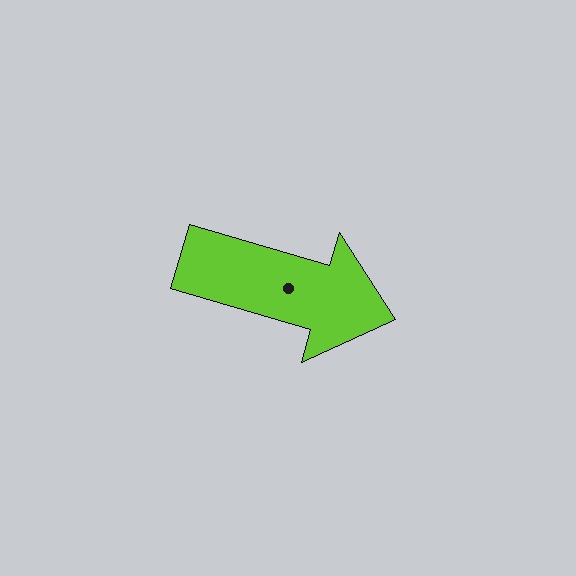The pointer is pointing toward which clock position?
Roughly 4 o'clock.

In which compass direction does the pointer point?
East.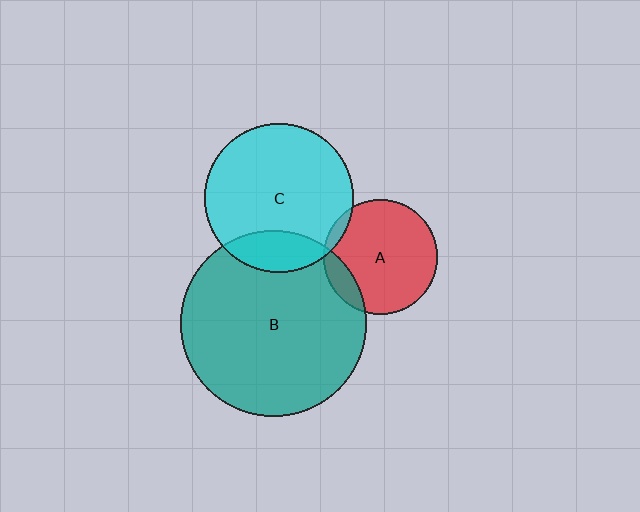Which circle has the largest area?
Circle B (teal).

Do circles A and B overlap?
Yes.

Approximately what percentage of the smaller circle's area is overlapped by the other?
Approximately 15%.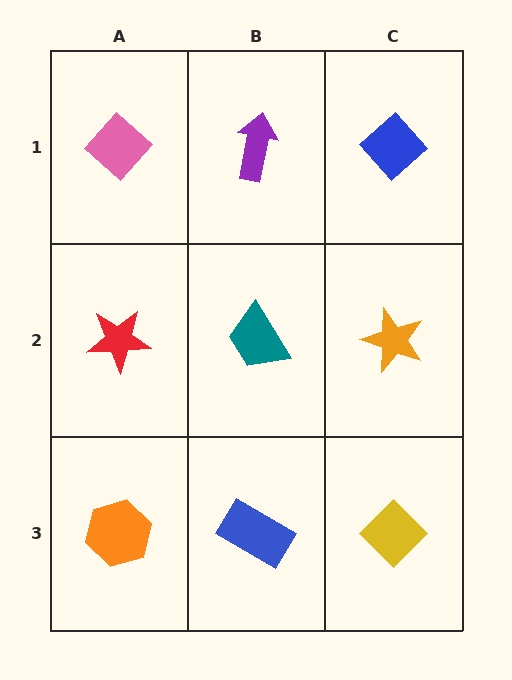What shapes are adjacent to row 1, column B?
A teal trapezoid (row 2, column B), a pink diamond (row 1, column A), a blue diamond (row 1, column C).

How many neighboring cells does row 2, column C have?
3.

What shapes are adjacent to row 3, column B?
A teal trapezoid (row 2, column B), an orange hexagon (row 3, column A), a yellow diamond (row 3, column C).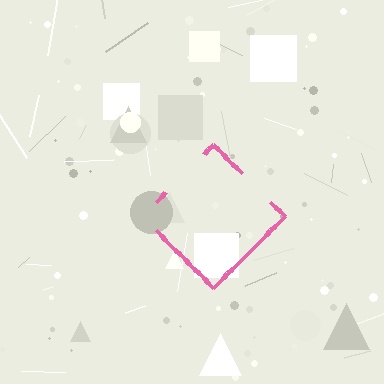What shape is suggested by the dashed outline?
The dashed outline suggests a diamond.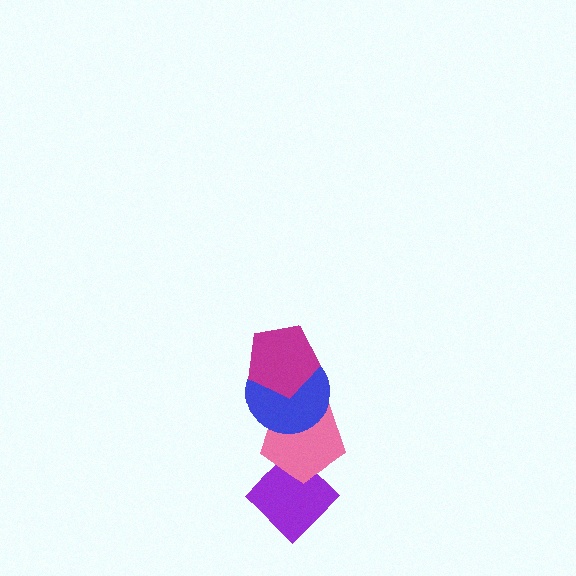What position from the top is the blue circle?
The blue circle is 2nd from the top.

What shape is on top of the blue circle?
The magenta pentagon is on top of the blue circle.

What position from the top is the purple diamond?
The purple diamond is 4th from the top.